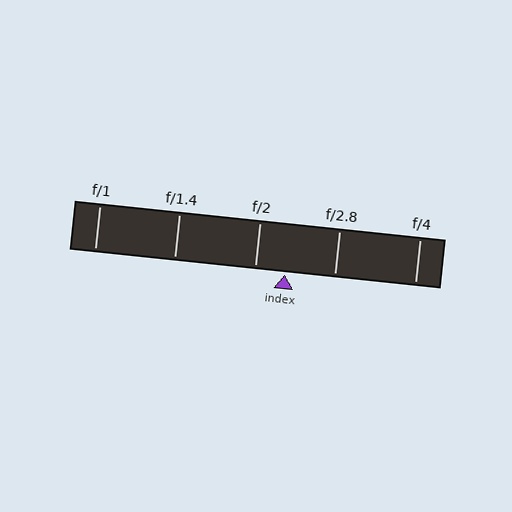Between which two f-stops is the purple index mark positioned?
The index mark is between f/2 and f/2.8.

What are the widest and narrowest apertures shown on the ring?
The widest aperture shown is f/1 and the narrowest is f/4.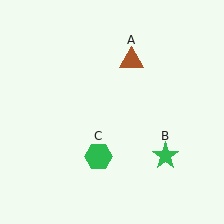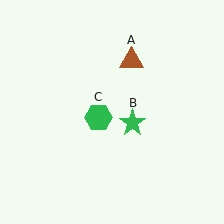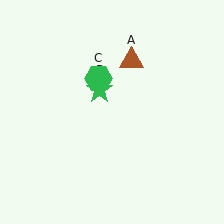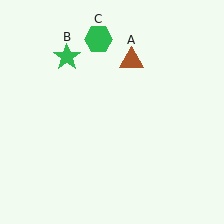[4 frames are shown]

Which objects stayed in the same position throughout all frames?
Brown triangle (object A) remained stationary.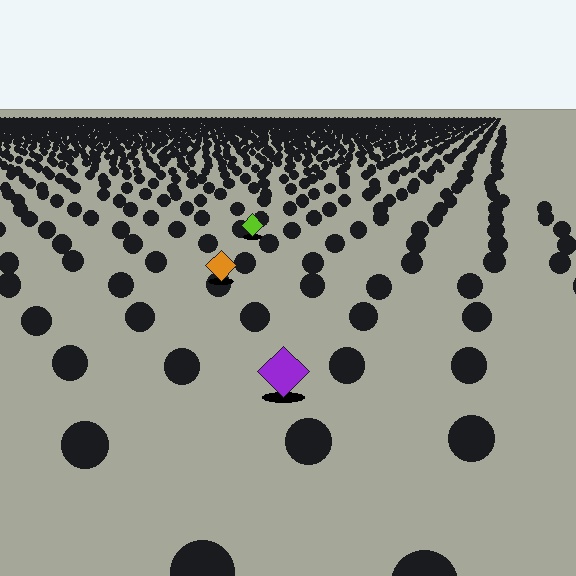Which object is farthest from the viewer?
The lime diamond is farthest from the viewer. It appears smaller and the ground texture around it is denser.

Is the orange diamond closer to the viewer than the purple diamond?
No. The purple diamond is closer — you can tell from the texture gradient: the ground texture is coarser near it.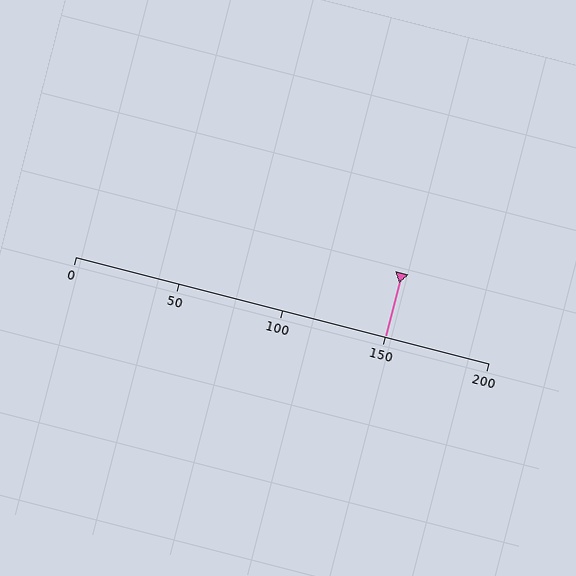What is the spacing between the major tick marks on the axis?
The major ticks are spaced 50 apart.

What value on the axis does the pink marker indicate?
The marker indicates approximately 150.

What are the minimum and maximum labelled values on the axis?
The axis runs from 0 to 200.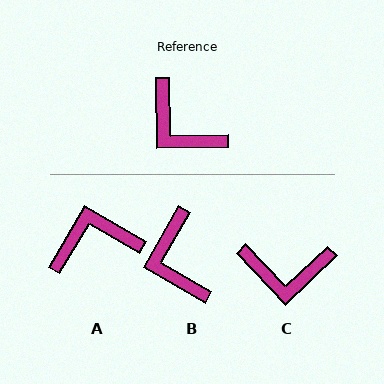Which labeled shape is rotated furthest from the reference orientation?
A, about 122 degrees away.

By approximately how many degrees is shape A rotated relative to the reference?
Approximately 122 degrees clockwise.